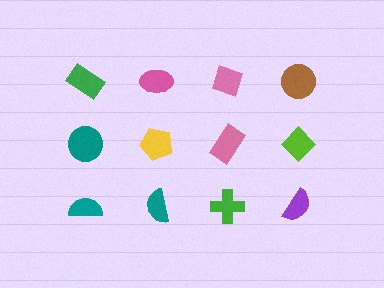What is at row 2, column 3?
A pink rectangle.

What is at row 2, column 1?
A teal circle.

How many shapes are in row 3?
4 shapes.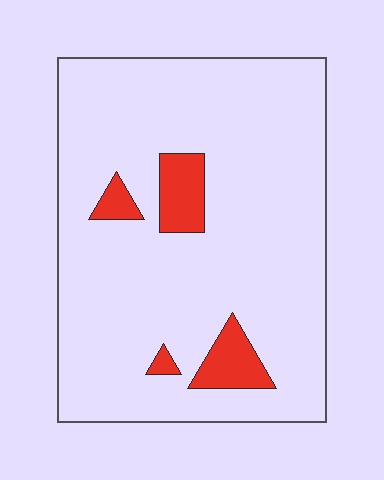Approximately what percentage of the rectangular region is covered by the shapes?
Approximately 10%.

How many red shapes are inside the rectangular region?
4.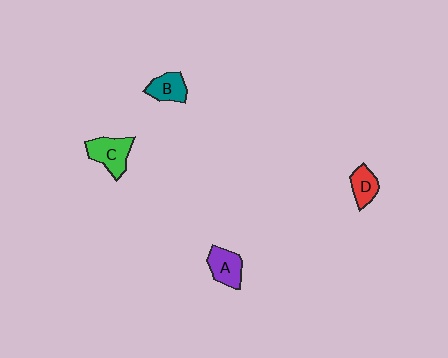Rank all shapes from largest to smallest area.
From largest to smallest: C (green), A (purple), B (teal), D (red).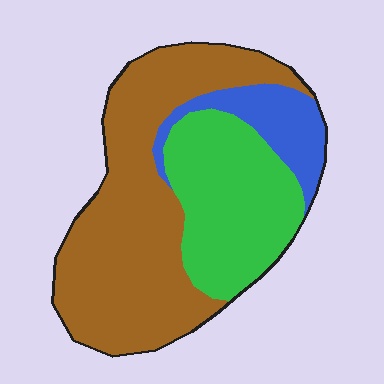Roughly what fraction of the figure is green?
Green takes up about one third (1/3) of the figure.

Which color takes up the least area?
Blue, at roughly 15%.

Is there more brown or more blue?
Brown.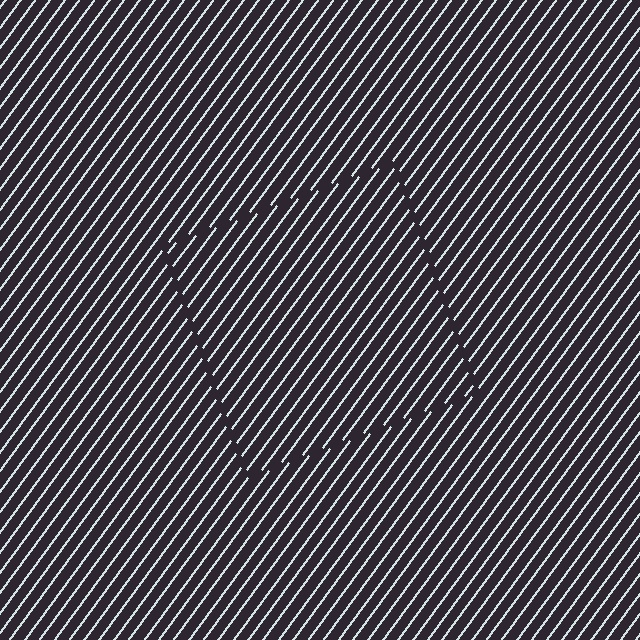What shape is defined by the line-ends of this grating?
An illusory square. The interior of the shape contains the same grating, shifted by half a period — the contour is defined by the phase discontinuity where line-ends from the inner and outer gratings abut.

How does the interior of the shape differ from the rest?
The interior of the shape contains the same grating, shifted by half a period — the contour is defined by the phase discontinuity where line-ends from the inner and outer gratings abut.